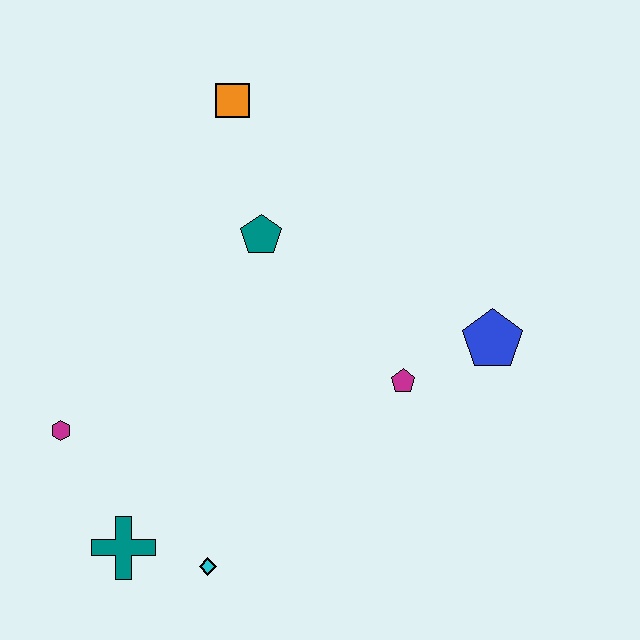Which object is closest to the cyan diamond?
The teal cross is closest to the cyan diamond.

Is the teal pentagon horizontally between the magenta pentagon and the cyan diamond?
Yes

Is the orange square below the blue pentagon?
No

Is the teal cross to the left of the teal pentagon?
Yes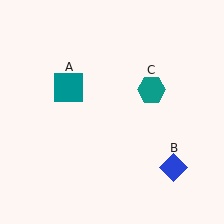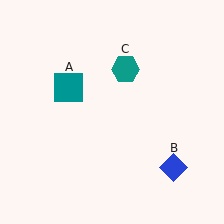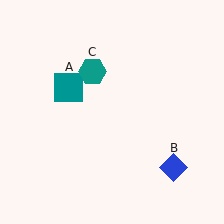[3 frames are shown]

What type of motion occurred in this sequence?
The teal hexagon (object C) rotated counterclockwise around the center of the scene.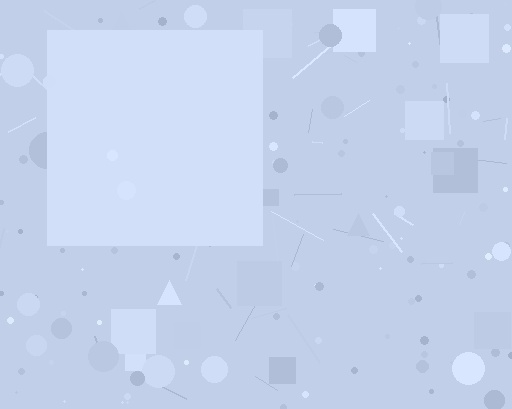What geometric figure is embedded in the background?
A square is embedded in the background.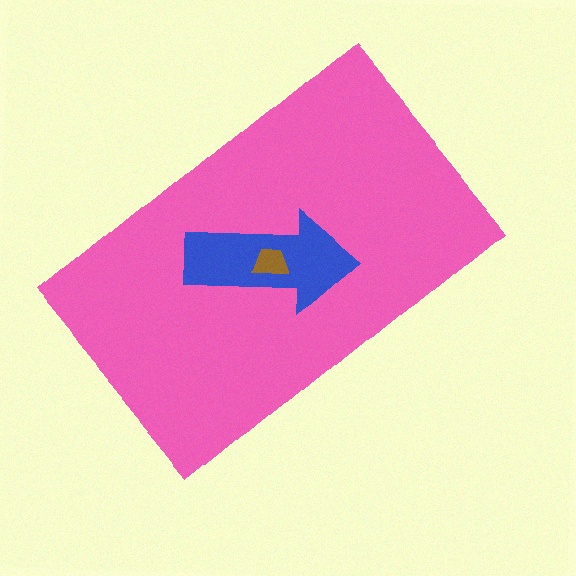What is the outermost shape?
The pink rectangle.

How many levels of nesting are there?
3.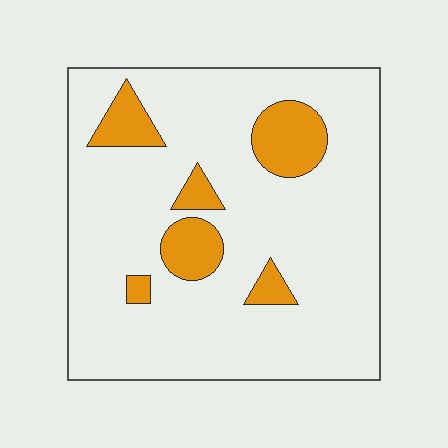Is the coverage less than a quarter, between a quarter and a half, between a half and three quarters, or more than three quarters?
Less than a quarter.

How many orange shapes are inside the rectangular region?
6.